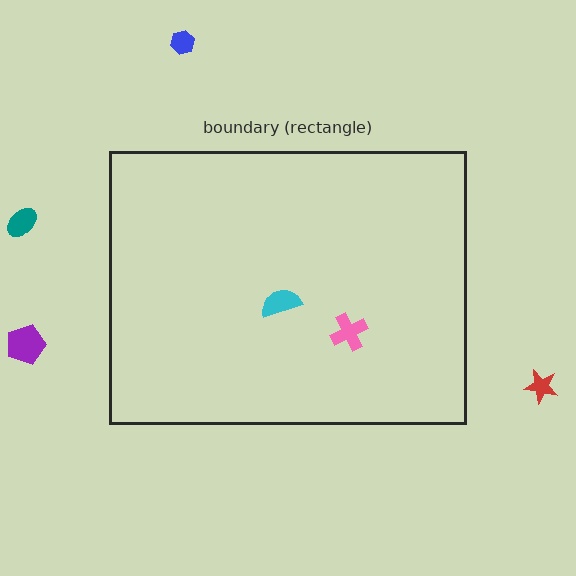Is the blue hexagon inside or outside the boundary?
Outside.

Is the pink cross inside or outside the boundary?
Inside.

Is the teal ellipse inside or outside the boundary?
Outside.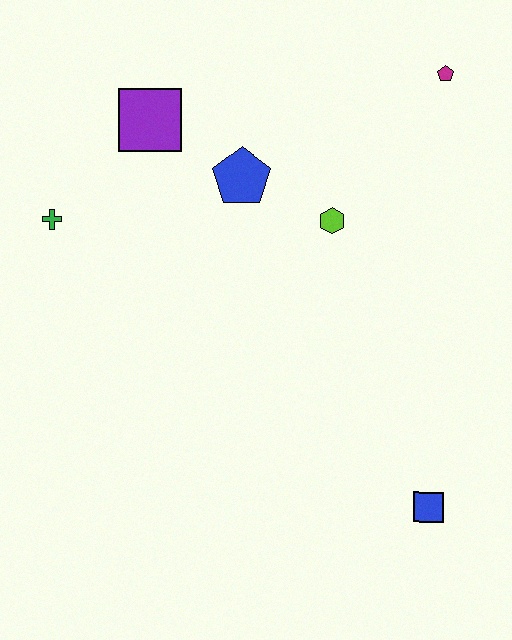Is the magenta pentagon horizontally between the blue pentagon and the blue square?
No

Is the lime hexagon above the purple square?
No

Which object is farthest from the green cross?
The blue square is farthest from the green cross.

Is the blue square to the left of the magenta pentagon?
Yes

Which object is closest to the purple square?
The blue pentagon is closest to the purple square.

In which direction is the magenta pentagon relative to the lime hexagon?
The magenta pentagon is above the lime hexagon.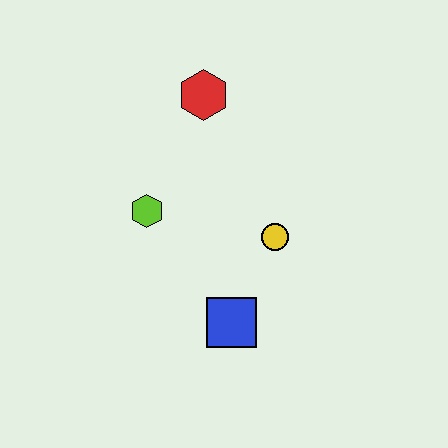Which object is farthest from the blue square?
The red hexagon is farthest from the blue square.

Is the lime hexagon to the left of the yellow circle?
Yes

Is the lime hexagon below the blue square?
No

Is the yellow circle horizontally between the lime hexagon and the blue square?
No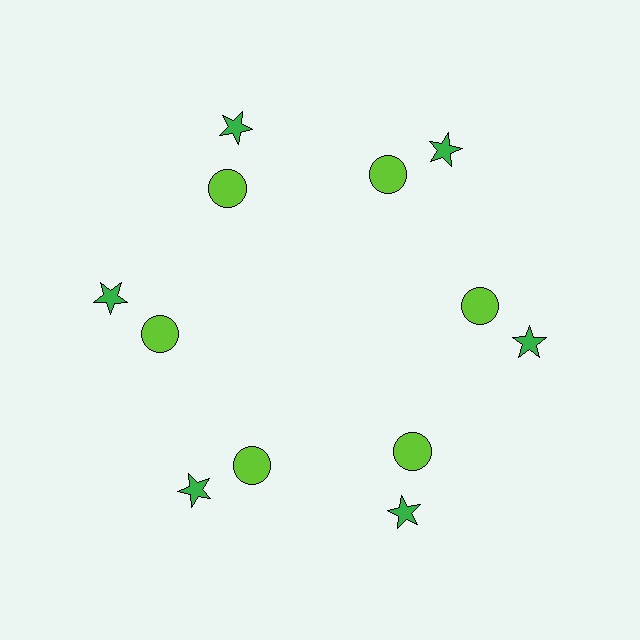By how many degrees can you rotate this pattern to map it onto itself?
The pattern maps onto itself every 60 degrees of rotation.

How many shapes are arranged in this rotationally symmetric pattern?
There are 12 shapes, arranged in 6 groups of 2.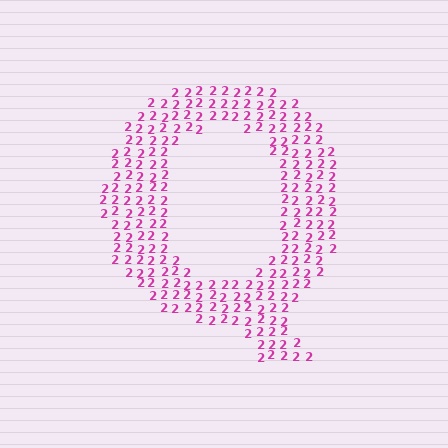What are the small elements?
The small elements are digit 2's.